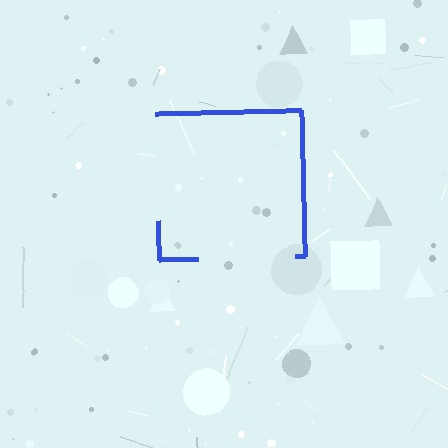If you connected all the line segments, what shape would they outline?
They would outline a square.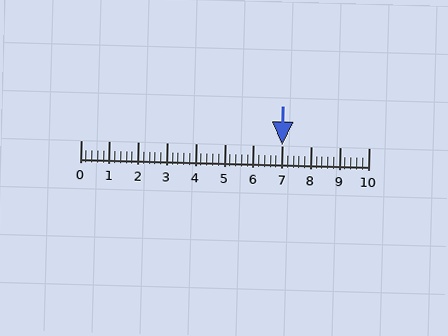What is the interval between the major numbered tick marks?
The major tick marks are spaced 1 units apart.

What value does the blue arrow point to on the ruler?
The blue arrow points to approximately 7.0.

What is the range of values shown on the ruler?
The ruler shows values from 0 to 10.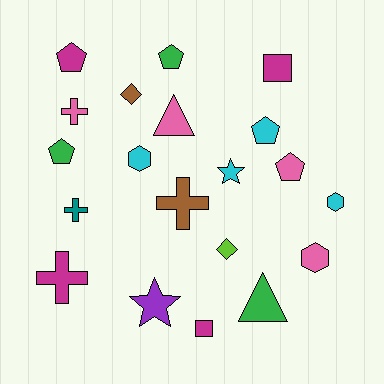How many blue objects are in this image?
There are no blue objects.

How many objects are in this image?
There are 20 objects.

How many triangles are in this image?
There are 2 triangles.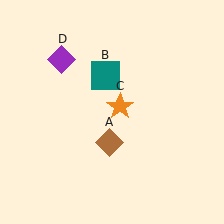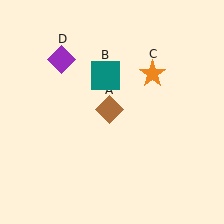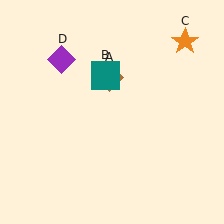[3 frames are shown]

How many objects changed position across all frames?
2 objects changed position: brown diamond (object A), orange star (object C).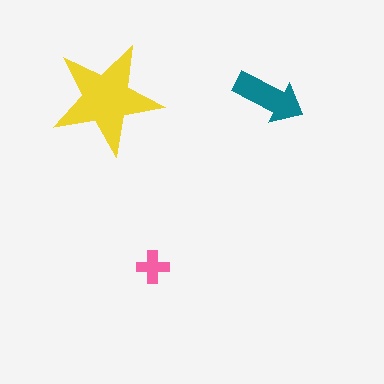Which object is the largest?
The yellow star.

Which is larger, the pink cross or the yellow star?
The yellow star.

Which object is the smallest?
The pink cross.